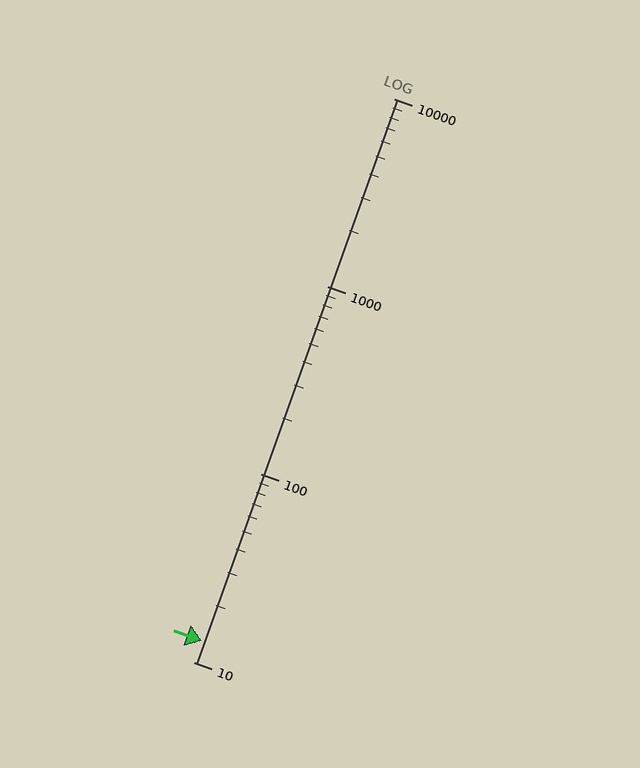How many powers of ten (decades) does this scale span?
The scale spans 3 decades, from 10 to 10000.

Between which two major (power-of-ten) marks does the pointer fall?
The pointer is between 10 and 100.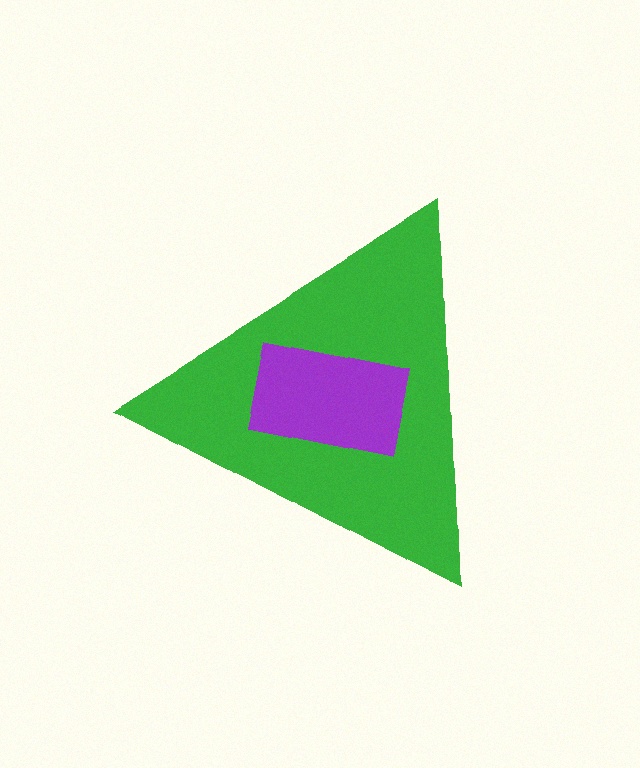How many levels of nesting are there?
2.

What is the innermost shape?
The purple rectangle.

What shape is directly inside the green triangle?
The purple rectangle.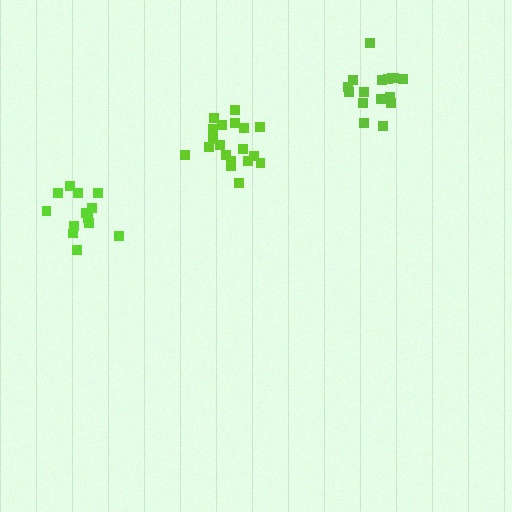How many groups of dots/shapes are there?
There are 3 groups.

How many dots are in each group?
Group 1: 16 dots, Group 2: 19 dots, Group 3: 13 dots (48 total).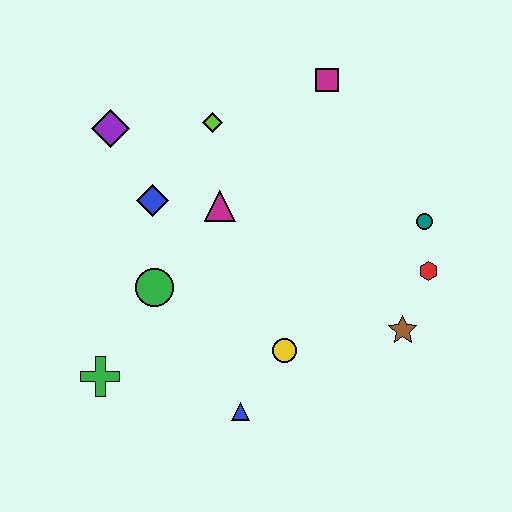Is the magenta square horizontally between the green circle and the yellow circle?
No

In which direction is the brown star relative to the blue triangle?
The brown star is to the right of the blue triangle.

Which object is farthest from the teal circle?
The green cross is farthest from the teal circle.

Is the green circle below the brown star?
No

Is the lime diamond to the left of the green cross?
No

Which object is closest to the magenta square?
The lime diamond is closest to the magenta square.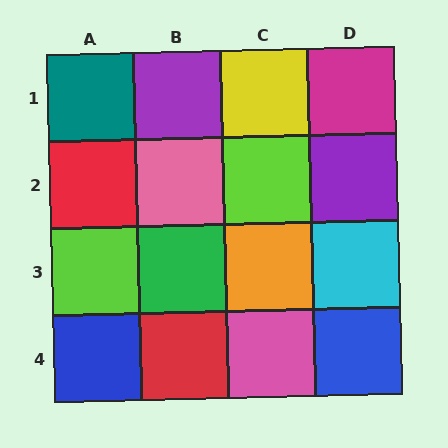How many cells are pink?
2 cells are pink.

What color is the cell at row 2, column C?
Lime.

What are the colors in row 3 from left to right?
Lime, green, orange, cyan.